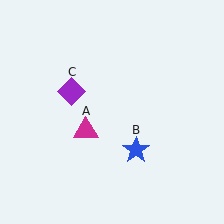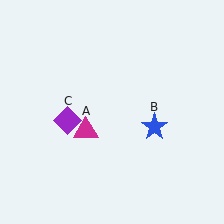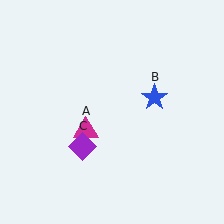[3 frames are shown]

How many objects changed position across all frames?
2 objects changed position: blue star (object B), purple diamond (object C).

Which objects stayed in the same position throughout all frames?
Magenta triangle (object A) remained stationary.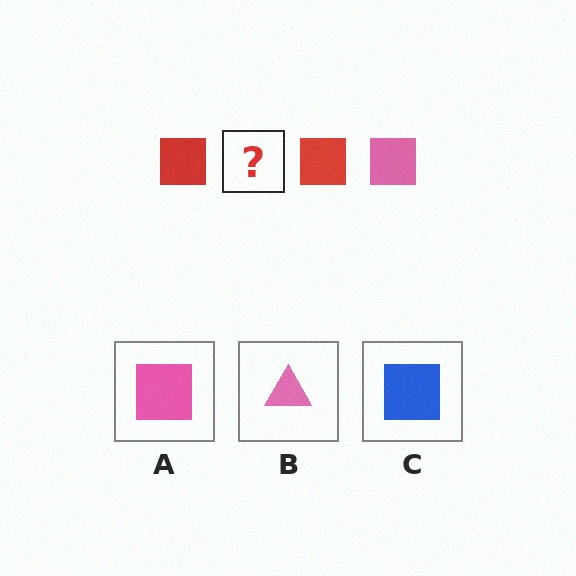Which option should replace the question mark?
Option A.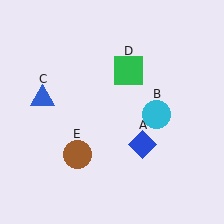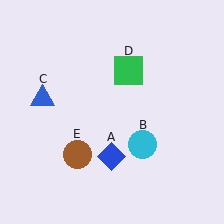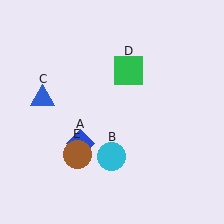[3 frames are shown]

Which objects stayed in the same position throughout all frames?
Blue triangle (object C) and green square (object D) and brown circle (object E) remained stationary.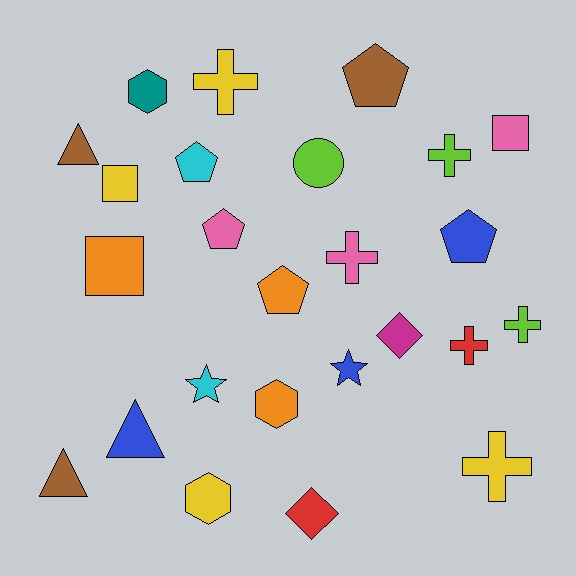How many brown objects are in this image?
There are 3 brown objects.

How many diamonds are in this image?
There are 2 diamonds.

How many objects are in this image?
There are 25 objects.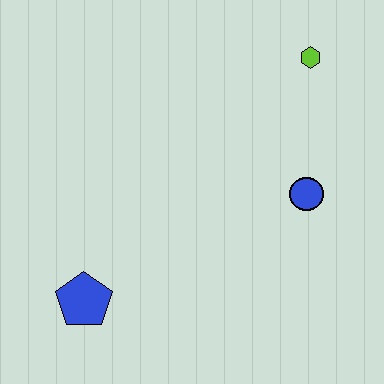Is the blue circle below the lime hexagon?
Yes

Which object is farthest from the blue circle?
The blue pentagon is farthest from the blue circle.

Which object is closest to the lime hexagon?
The blue circle is closest to the lime hexagon.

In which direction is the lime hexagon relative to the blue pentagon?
The lime hexagon is above the blue pentagon.